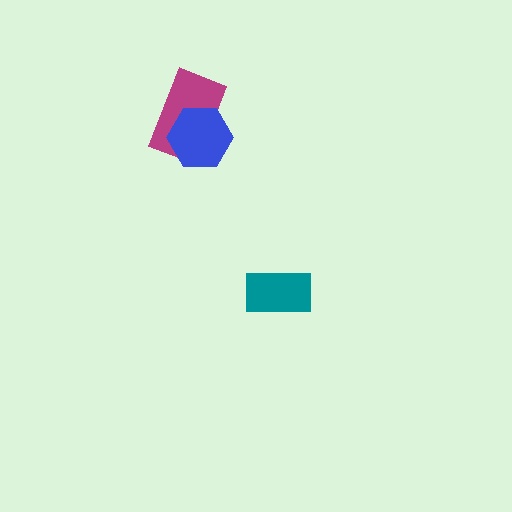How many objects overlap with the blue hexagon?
1 object overlaps with the blue hexagon.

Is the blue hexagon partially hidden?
No, no other shape covers it.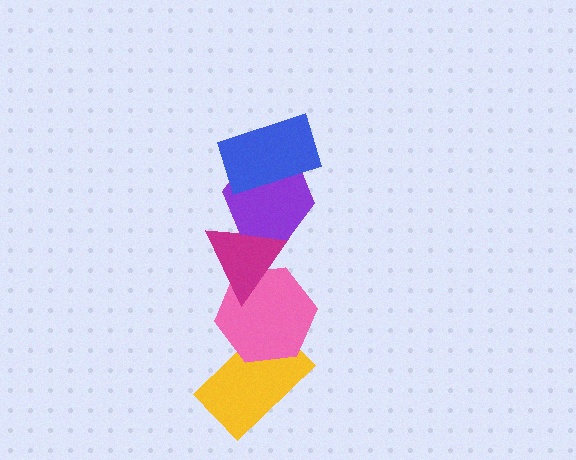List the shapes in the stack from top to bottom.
From top to bottom: the blue rectangle, the purple hexagon, the magenta triangle, the pink hexagon, the yellow rectangle.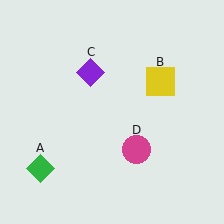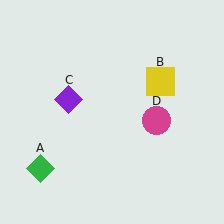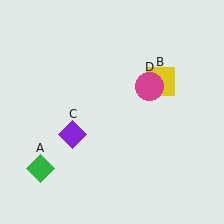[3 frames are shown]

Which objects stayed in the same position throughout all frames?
Green diamond (object A) and yellow square (object B) remained stationary.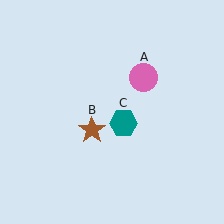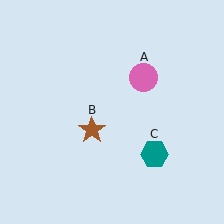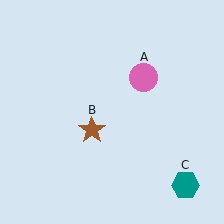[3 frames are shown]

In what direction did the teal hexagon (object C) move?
The teal hexagon (object C) moved down and to the right.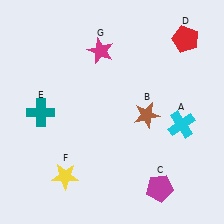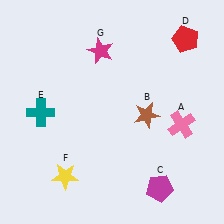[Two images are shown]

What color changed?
The cross (A) changed from cyan in Image 1 to pink in Image 2.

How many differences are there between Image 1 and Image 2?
There is 1 difference between the two images.